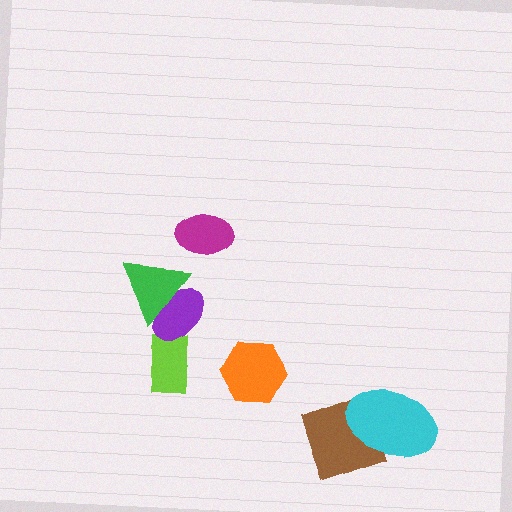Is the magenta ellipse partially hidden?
No, no other shape covers it.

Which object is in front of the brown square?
The cyan ellipse is in front of the brown square.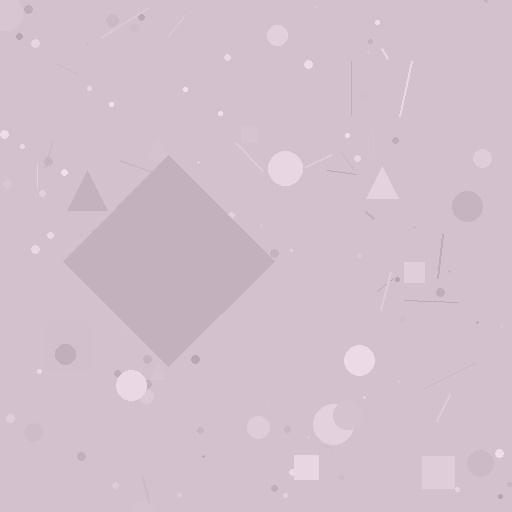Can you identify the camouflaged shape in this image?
The camouflaged shape is a diamond.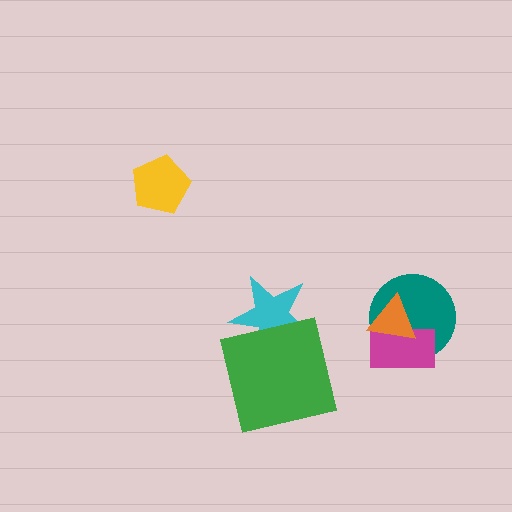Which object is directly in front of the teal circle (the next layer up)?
The magenta rectangle is directly in front of the teal circle.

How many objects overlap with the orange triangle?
2 objects overlap with the orange triangle.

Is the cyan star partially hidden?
Yes, it is partially covered by another shape.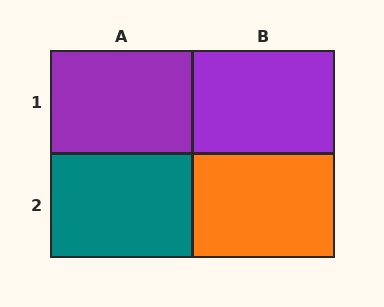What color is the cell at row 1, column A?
Purple.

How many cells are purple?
2 cells are purple.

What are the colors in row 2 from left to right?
Teal, orange.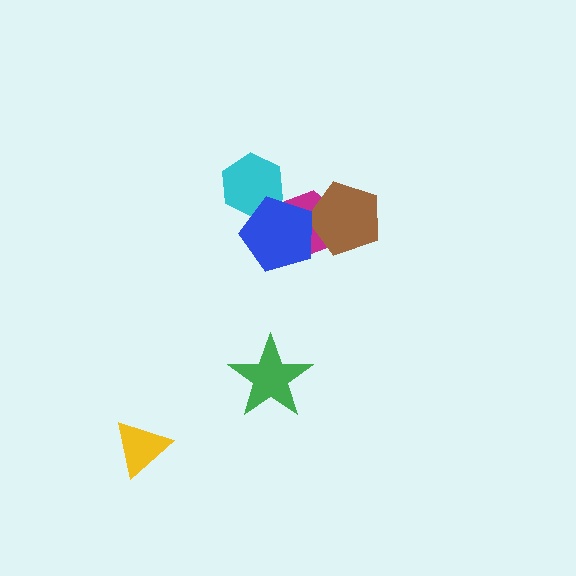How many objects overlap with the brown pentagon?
2 objects overlap with the brown pentagon.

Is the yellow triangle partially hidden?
No, no other shape covers it.